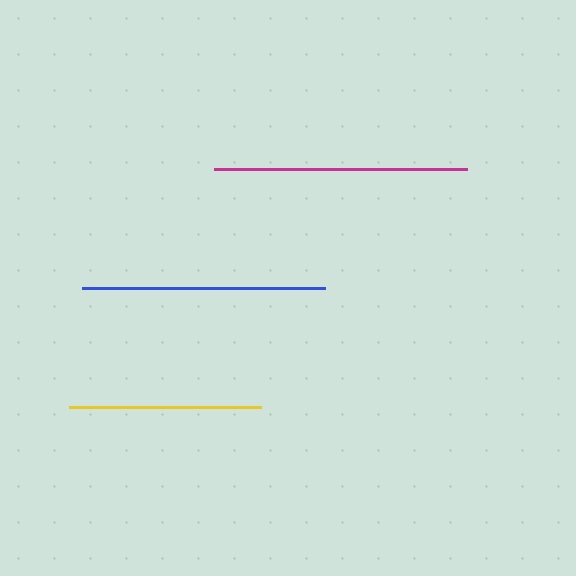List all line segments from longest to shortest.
From longest to shortest: magenta, blue, yellow.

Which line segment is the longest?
The magenta line is the longest at approximately 252 pixels.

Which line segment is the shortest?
The yellow line is the shortest at approximately 192 pixels.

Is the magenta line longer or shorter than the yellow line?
The magenta line is longer than the yellow line.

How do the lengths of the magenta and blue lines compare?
The magenta and blue lines are approximately the same length.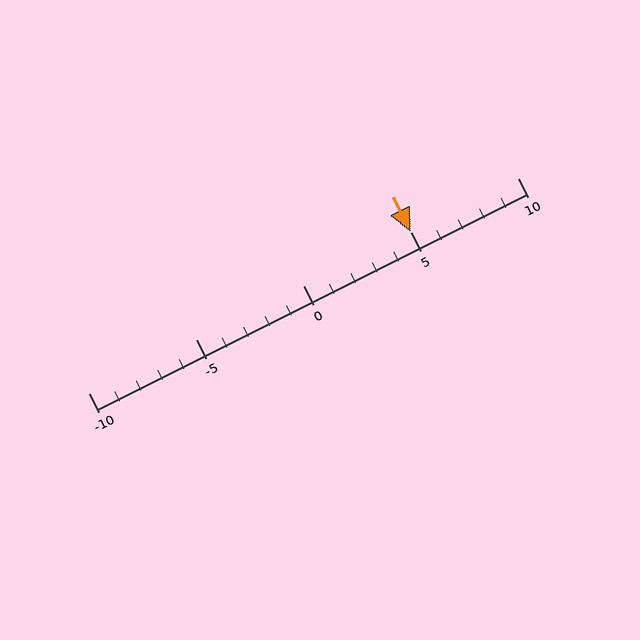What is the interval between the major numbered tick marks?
The major tick marks are spaced 5 units apart.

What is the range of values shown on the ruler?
The ruler shows values from -10 to 10.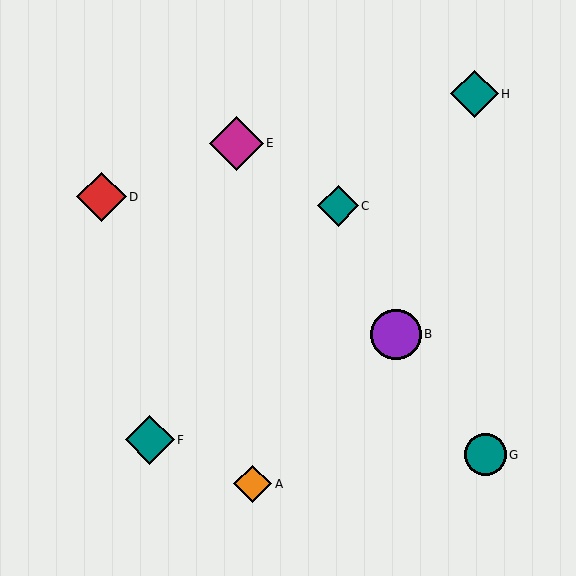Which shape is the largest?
The magenta diamond (labeled E) is the largest.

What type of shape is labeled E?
Shape E is a magenta diamond.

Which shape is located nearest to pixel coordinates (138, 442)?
The teal diamond (labeled F) at (150, 440) is nearest to that location.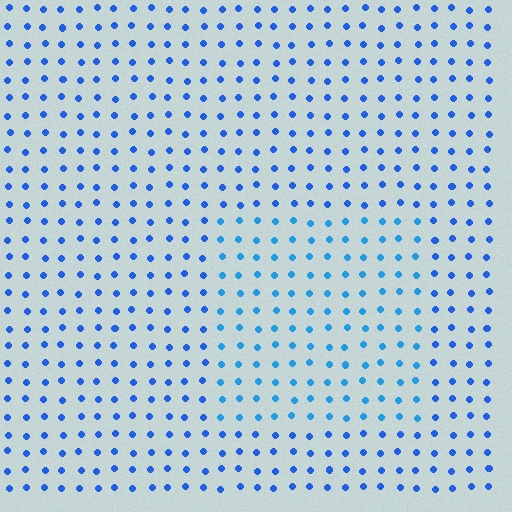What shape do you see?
I see a rectangle.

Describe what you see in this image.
The image is filled with small blue elements in a uniform arrangement. A rectangle-shaped region is visible where the elements are tinted to a slightly different hue, forming a subtle color boundary.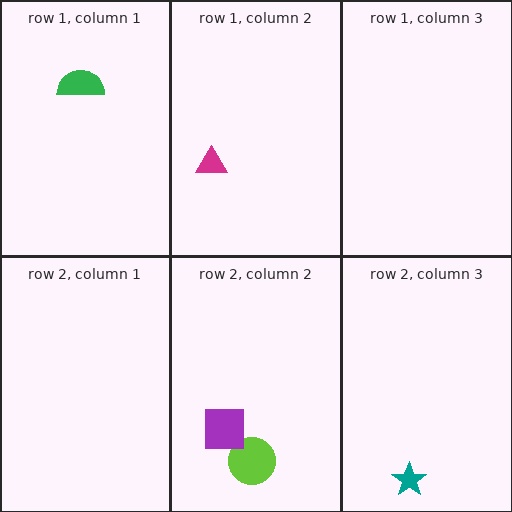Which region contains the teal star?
The row 2, column 3 region.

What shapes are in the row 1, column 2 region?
The magenta triangle.